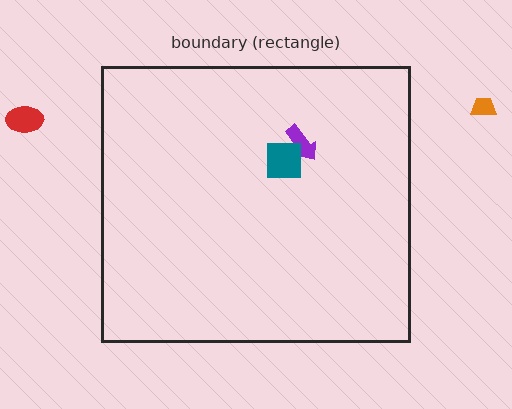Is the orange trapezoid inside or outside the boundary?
Outside.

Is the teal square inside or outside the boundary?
Inside.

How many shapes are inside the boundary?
2 inside, 2 outside.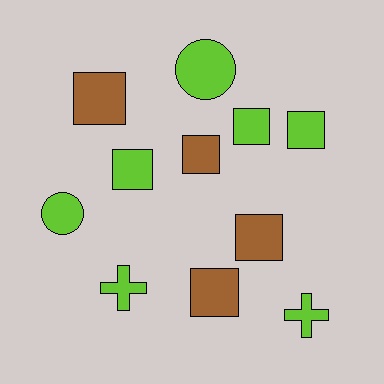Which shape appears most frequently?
Square, with 7 objects.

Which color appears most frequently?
Lime, with 7 objects.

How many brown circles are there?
There are no brown circles.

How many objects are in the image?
There are 11 objects.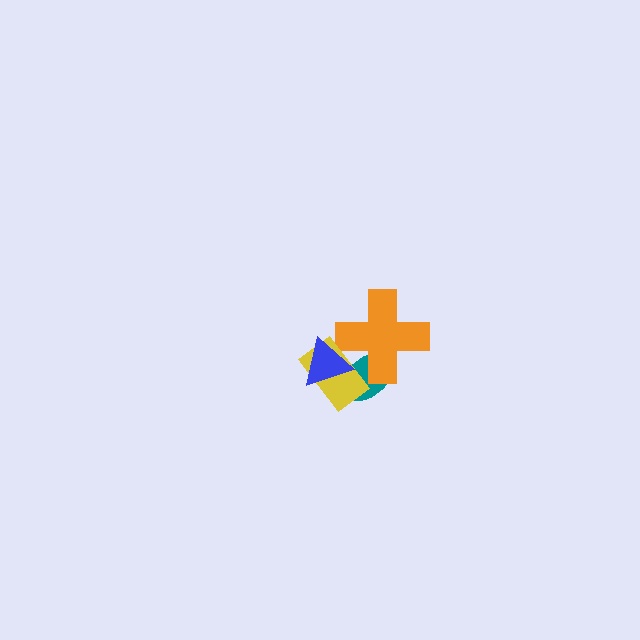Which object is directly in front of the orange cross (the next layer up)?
The yellow rectangle is directly in front of the orange cross.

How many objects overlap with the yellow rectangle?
3 objects overlap with the yellow rectangle.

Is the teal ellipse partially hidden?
Yes, it is partially covered by another shape.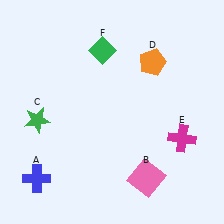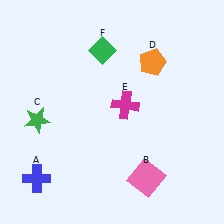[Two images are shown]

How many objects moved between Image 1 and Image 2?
1 object moved between the two images.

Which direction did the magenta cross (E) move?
The magenta cross (E) moved left.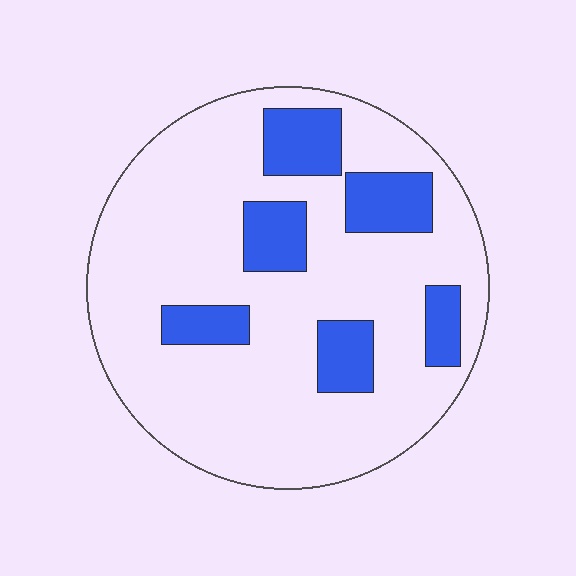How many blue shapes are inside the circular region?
6.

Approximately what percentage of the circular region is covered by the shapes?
Approximately 20%.